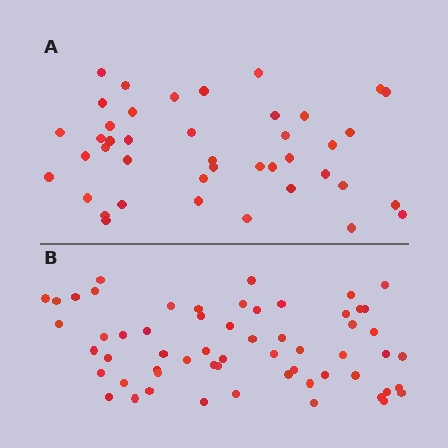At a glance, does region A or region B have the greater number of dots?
Region B (the bottom region) has more dots.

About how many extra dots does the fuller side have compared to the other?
Region B has approximately 15 more dots than region A.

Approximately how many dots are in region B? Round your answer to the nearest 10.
About 60 dots. (The exact count is 59, which rounds to 60.)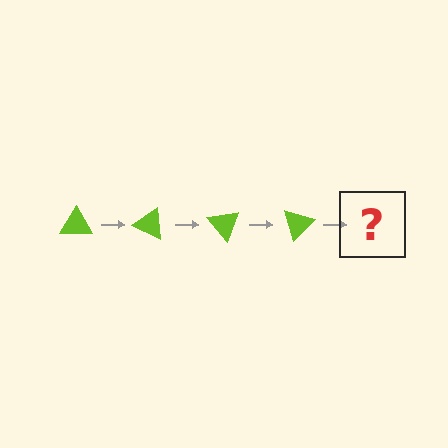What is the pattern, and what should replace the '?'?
The pattern is that the triangle rotates 25 degrees each step. The '?' should be a lime triangle rotated 100 degrees.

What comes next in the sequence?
The next element should be a lime triangle rotated 100 degrees.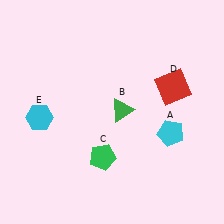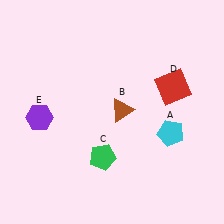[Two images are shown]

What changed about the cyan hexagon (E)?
In Image 1, E is cyan. In Image 2, it changed to purple.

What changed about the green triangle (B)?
In Image 1, B is green. In Image 2, it changed to brown.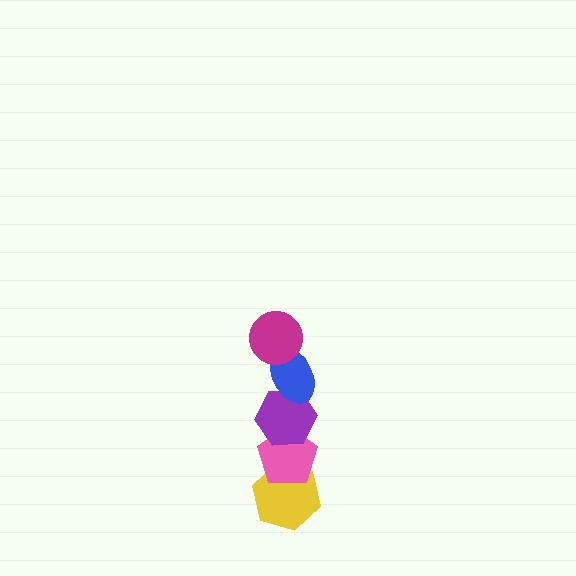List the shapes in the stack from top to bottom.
From top to bottom: the magenta circle, the blue ellipse, the purple hexagon, the pink pentagon, the yellow hexagon.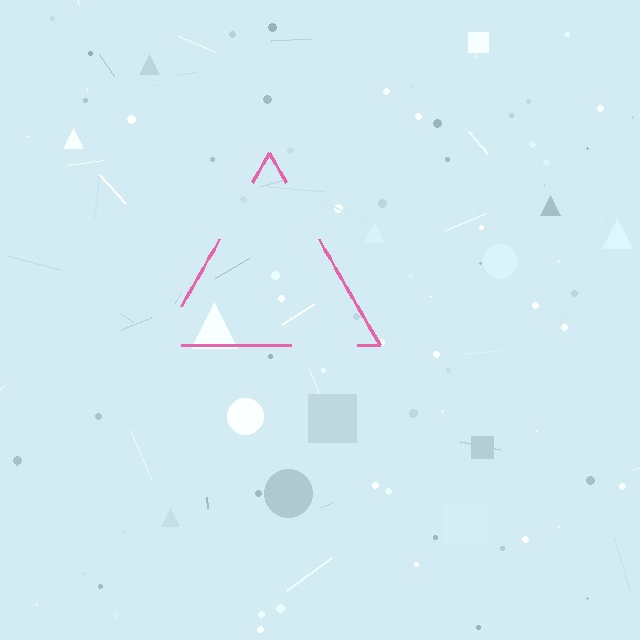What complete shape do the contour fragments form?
The contour fragments form a triangle.